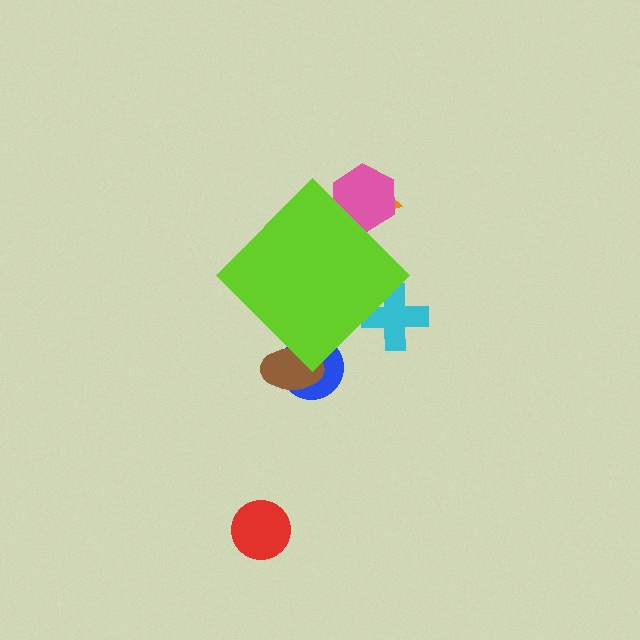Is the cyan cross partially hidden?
Yes, the cyan cross is partially hidden behind the lime diamond.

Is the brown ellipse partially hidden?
Yes, the brown ellipse is partially hidden behind the lime diamond.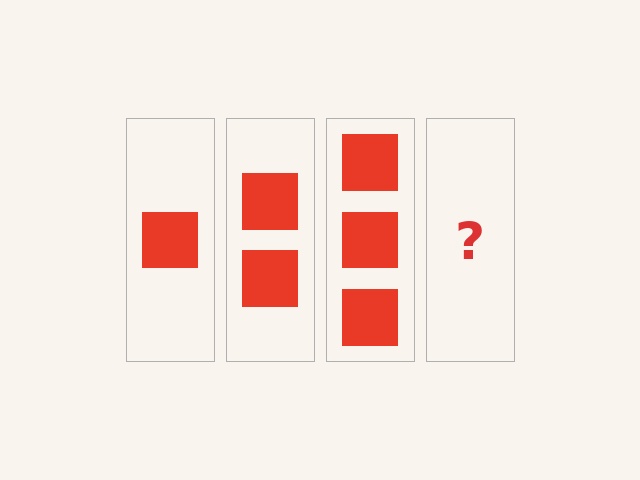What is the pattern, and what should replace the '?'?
The pattern is that each step adds one more square. The '?' should be 4 squares.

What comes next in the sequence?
The next element should be 4 squares.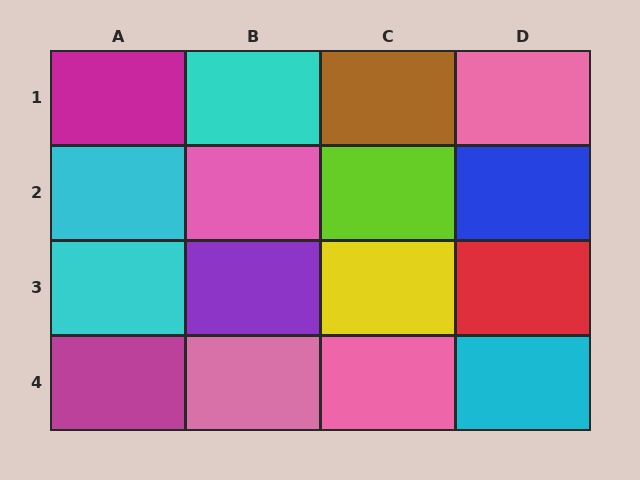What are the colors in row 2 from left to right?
Cyan, pink, lime, blue.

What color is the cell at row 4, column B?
Pink.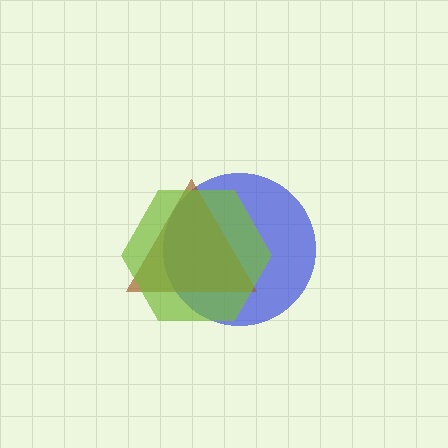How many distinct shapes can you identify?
There are 3 distinct shapes: a blue circle, a brown triangle, a lime hexagon.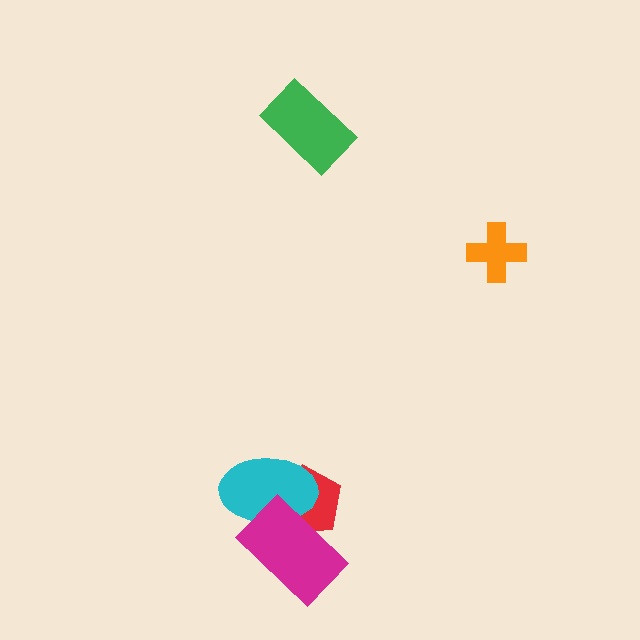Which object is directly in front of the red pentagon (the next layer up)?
The cyan ellipse is directly in front of the red pentagon.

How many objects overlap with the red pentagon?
2 objects overlap with the red pentagon.